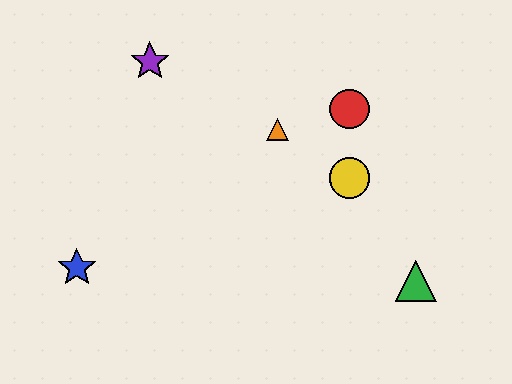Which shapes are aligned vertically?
The red circle, the yellow circle are aligned vertically.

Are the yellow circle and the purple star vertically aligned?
No, the yellow circle is at x≈349 and the purple star is at x≈150.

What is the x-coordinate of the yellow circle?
The yellow circle is at x≈349.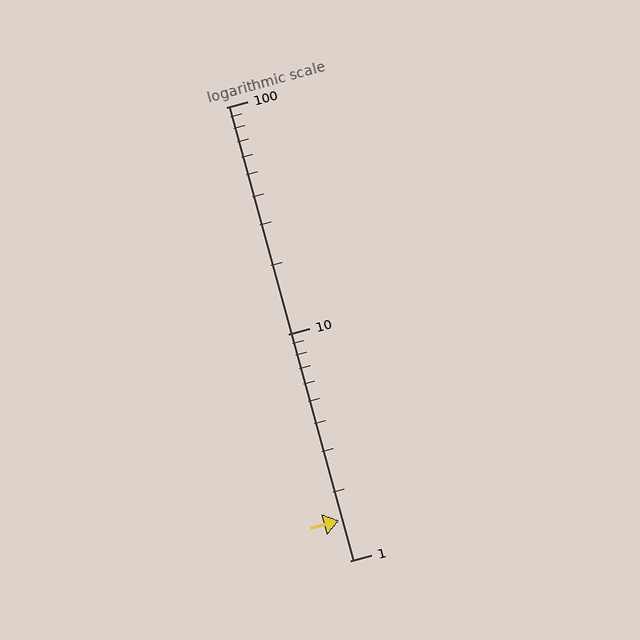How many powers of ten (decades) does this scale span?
The scale spans 2 decades, from 1 to 100.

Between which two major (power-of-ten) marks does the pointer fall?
The pointer is between 1 and 10.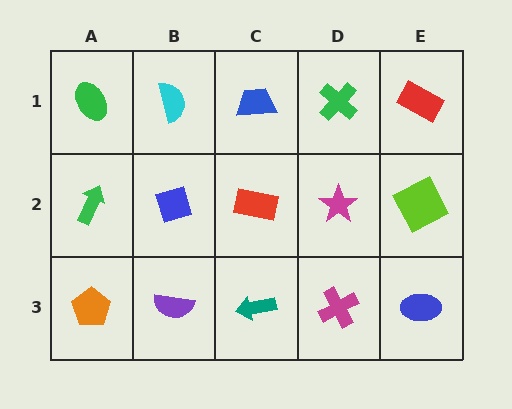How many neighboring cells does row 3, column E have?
2.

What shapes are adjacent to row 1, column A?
A green arrow (row 2, column A), a cyan semicircle (row 1, column B).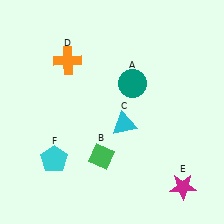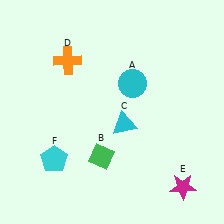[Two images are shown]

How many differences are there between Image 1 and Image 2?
There is 1 difference between the two images.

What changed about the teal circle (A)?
In Image 1, A is teal. In Image 2, it changed to cyan.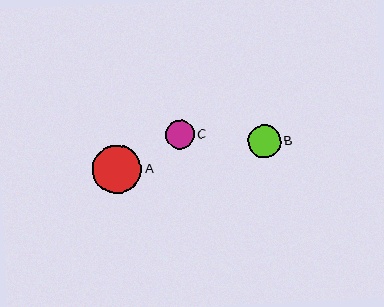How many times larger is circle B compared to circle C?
Circle B is approximately 1.1 times the size of circle C.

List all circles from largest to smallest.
From largest to smallest: A, B, C.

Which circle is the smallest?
Circle C is the smallest with a size of approximately 29 pixels.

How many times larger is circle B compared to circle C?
Circle B is approximately 1.1 times the size of circle C.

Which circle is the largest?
Circle A is the largest with a size of approximately 49 pixels.